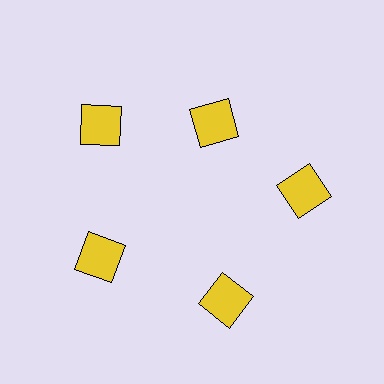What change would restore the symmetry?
The symmetry would be restored by moving it outward, back onto the ring so that all 5 squares sit at equal angles and equal distance from the center.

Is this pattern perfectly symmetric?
No. The 5 yellow squares are arranged in a ring, but one element near the 1 o'clock position is pulled inward toward the center, breaking the 5-fold rotational symmetry.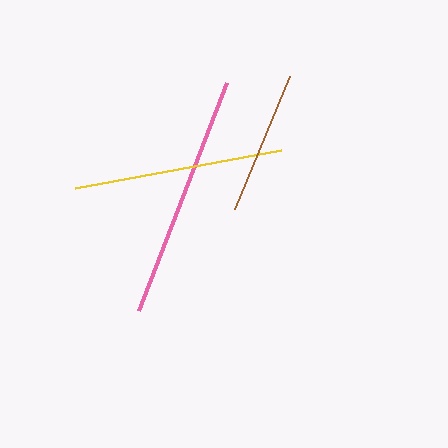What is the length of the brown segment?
The brown segment is approximately 143 pixels long.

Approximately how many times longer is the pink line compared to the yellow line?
The pink line is approximately 1.2 times the length of the yellow line.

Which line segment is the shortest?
The brown line is the shortest at approximately 143 pixels.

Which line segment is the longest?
The pink line is the longest at approximately 245 pixels.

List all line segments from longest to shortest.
From longest to shortest: pink, yellow, brown.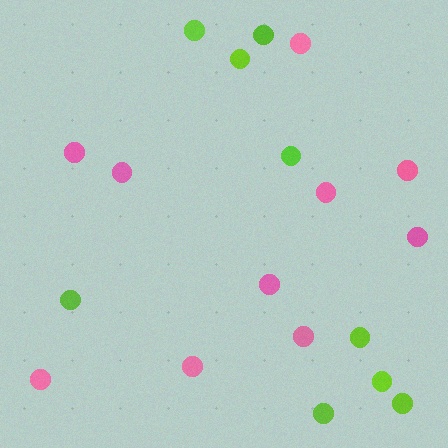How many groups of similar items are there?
There are 2 groups: one group of lime circles (9) and one group of pink circles (10).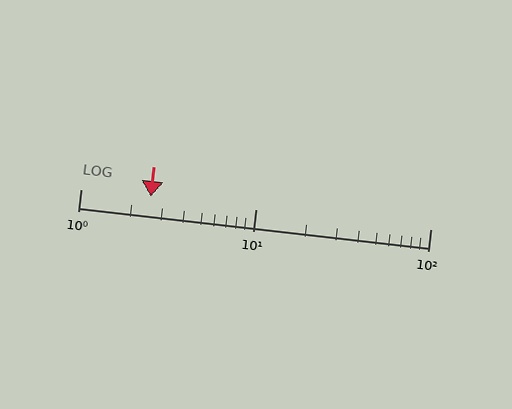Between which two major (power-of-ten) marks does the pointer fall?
The pointer is between 1 and 10.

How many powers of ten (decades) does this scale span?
The scale spans 2 decades, from 1 to 100.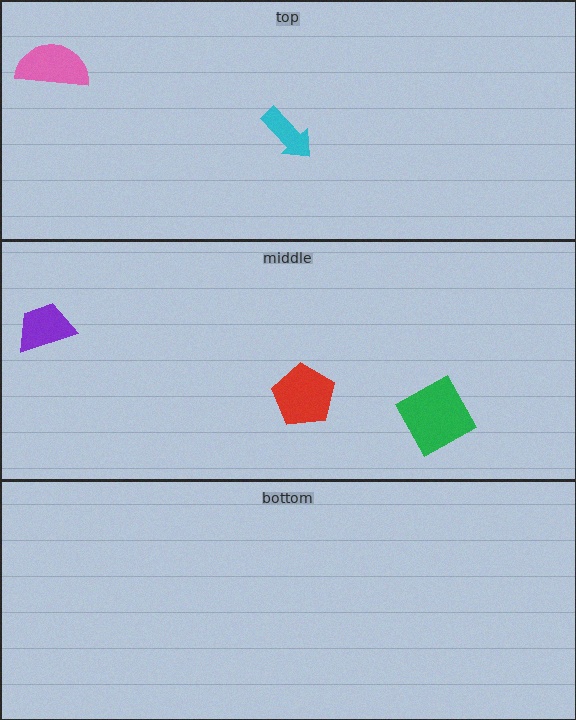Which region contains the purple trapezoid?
The middle region.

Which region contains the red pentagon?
The middle region.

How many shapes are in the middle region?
3.